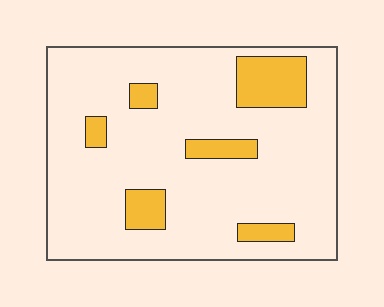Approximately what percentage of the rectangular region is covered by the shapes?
Approximately 15%.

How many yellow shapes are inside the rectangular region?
6.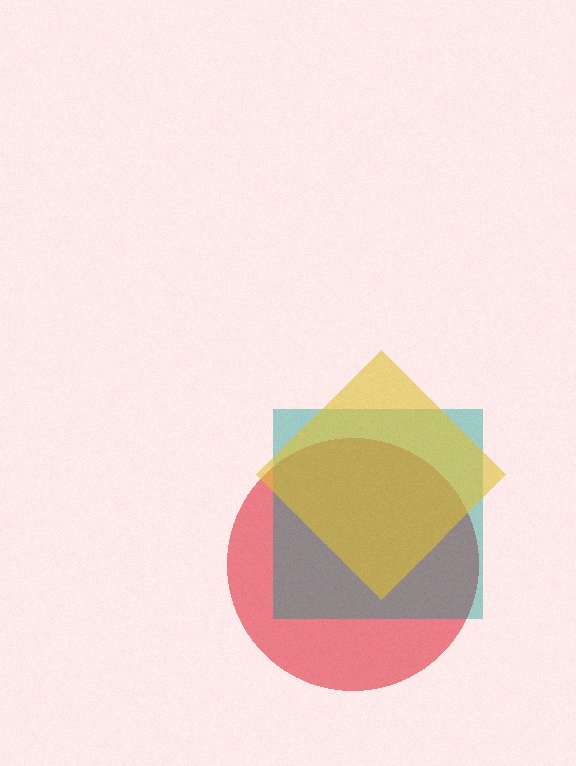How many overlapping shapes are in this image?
There are 3 overlapping shapes in the image.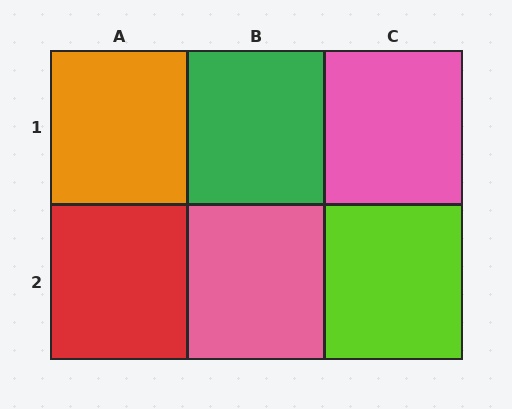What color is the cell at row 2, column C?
Lime.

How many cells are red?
1 cell is red.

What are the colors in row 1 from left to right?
Orange, green, pink.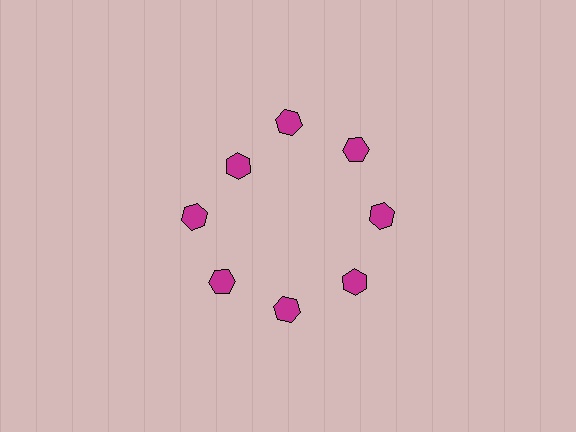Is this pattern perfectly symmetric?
No. The 8 magenta hexagons are arranged in a ring, but one element near the 10 o'clock position is pulled inward toward the center, breaking the 8-fold rotational symmetry.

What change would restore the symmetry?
The symmetry would be restored by moving it outward, back onto the ring so that all 8 hexagons sit at equal angles and equal distance from the center.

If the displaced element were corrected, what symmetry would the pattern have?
It would have 8-fold rotational symmetry — the pattern would map onto itself every 45 degrees.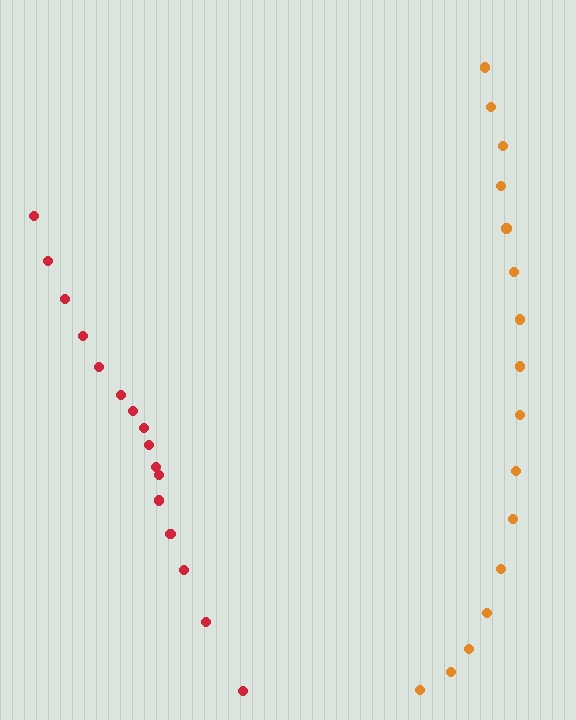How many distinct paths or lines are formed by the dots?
There are 2 distinct paths.